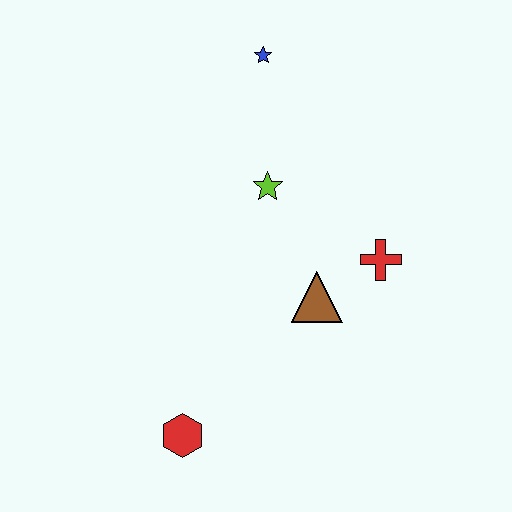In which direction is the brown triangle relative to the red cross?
The brown triangle is to the left of the red cross.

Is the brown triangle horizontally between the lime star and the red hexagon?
No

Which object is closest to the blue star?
The lime star is closest to the blue star.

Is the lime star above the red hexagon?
Yes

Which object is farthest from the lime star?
The red hexagon is farthest from the lime star.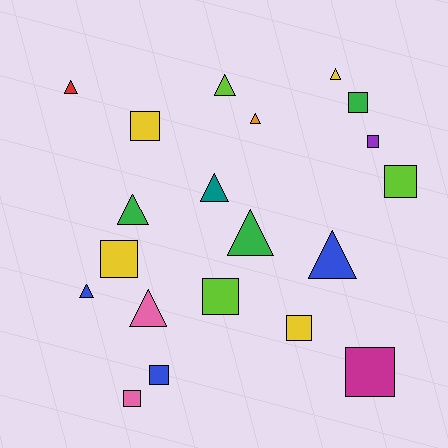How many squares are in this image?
There are 10 squares.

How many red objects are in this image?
There is 1 red object.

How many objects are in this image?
There are 20 objects.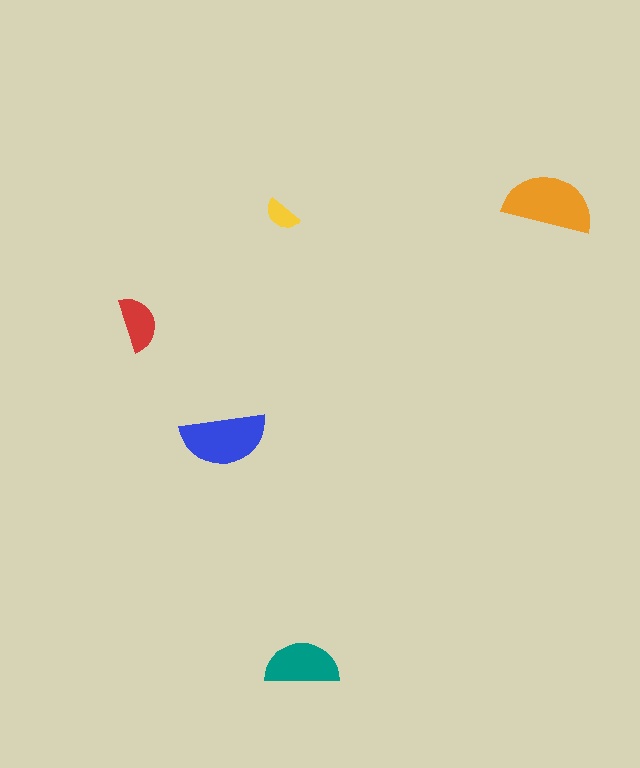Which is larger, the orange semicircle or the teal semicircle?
The orange one.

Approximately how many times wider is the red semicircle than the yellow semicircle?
About 1.5 times wider.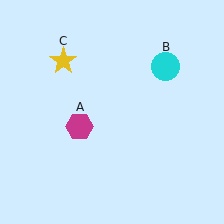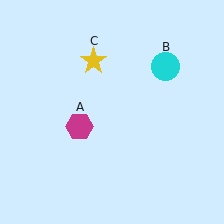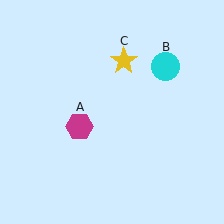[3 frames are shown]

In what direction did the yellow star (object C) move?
The yellow star (object C) moved right.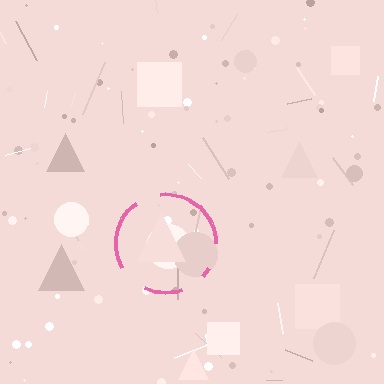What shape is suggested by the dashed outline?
The dashed outline suggests a circle.